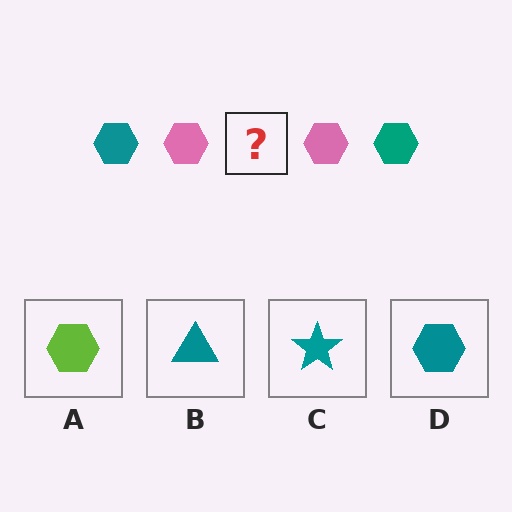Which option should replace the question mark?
Option D.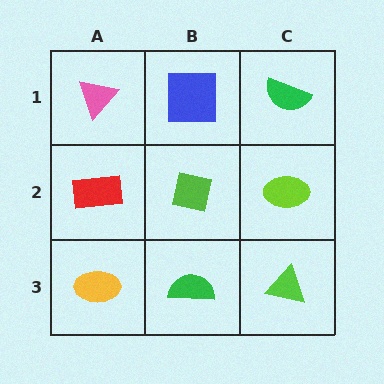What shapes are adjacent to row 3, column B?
A lime square (row 2, column B), a yellow ellipse (row 3, column A), a lime triangle (row 3, column C).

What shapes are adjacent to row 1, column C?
A lime ellipse (row 2, column C), a blue square (row 1, column B).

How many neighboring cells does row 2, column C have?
3.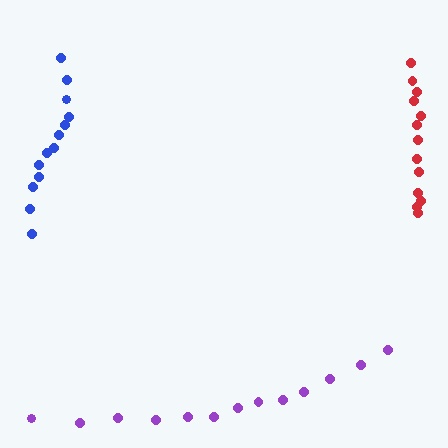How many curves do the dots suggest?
There are 3 distinct paths.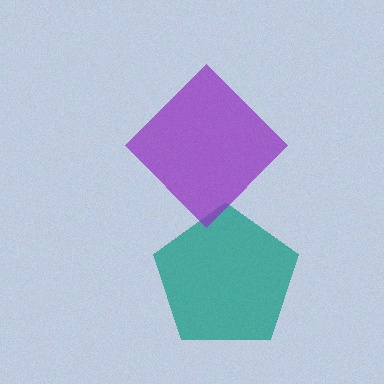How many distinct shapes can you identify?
There are 2 distinct shapes: a teal pentagon, a purple diamond.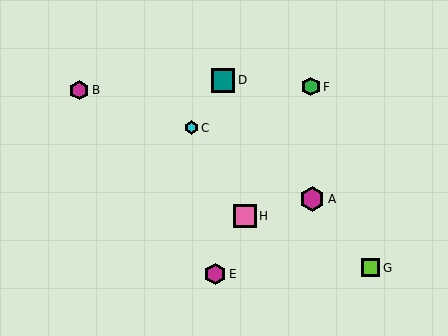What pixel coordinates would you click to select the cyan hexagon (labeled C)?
Click at (191, 128) to select the cyan hexagon C.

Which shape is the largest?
The magenta hexagon (labeled A) is the largest.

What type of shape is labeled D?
Shape D is a teal square.